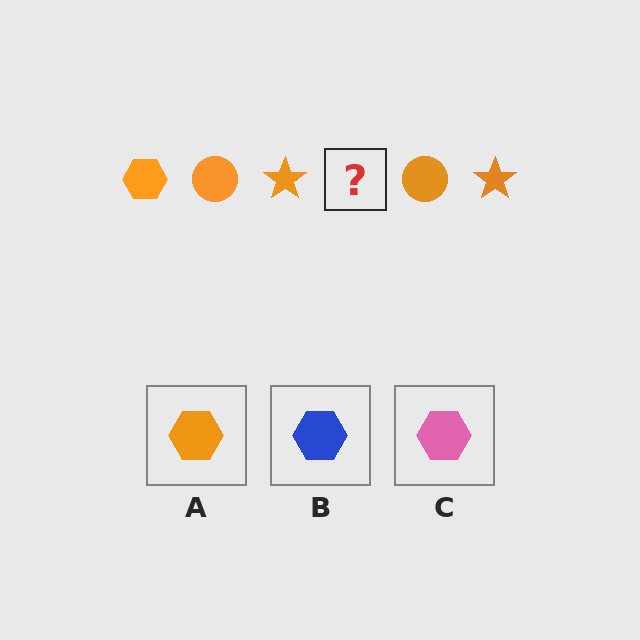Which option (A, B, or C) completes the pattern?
A.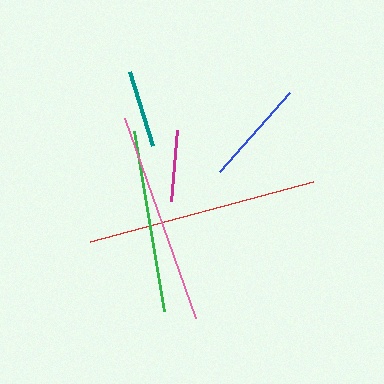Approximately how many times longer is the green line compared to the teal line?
The green line is approximately 2.4 times the length of the teal line.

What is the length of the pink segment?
The pink segment is approximately 212 pixels long.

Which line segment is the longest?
The red line is the longest at approximately 230 pixels.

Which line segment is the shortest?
The magenta line is the shortest at approximately 71 pixels.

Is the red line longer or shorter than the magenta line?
The red line is longer than the magenta line.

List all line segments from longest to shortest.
From longest to shortest: red, pink, green, blue, teal, magenta.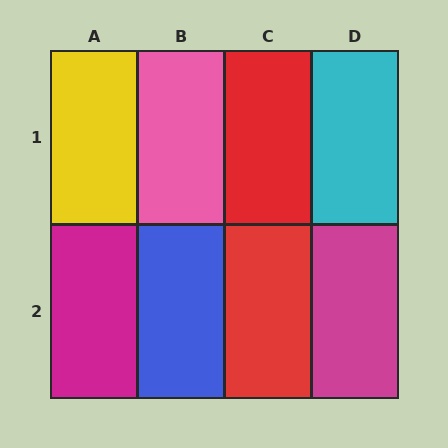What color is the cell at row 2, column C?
Red.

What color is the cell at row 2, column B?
Blue.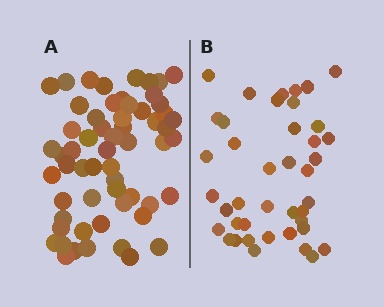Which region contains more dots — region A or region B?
Region A (the left region) has more dots.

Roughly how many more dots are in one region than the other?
Region A has approximately 20 more dots than region B.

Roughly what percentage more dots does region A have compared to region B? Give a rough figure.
About 45% more.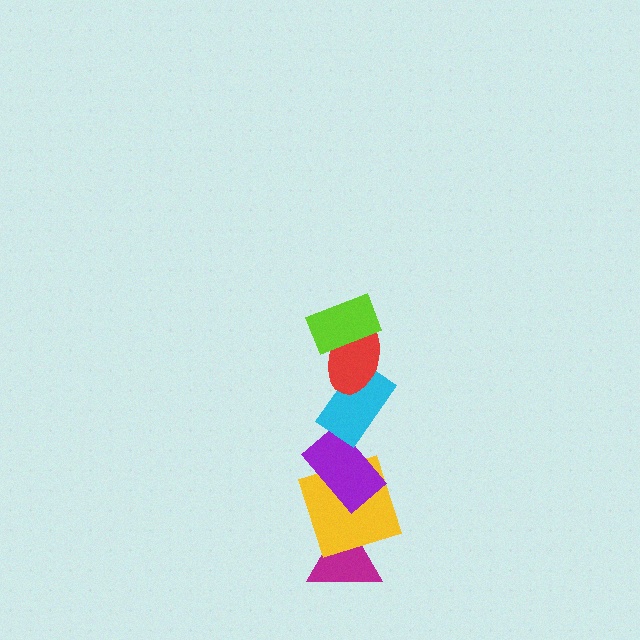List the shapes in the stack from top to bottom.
From top to bottom: the lime rectangle, the red ellipse, the cyan rectangle, the purple rectangle, the yellow square, the magenta triangle.